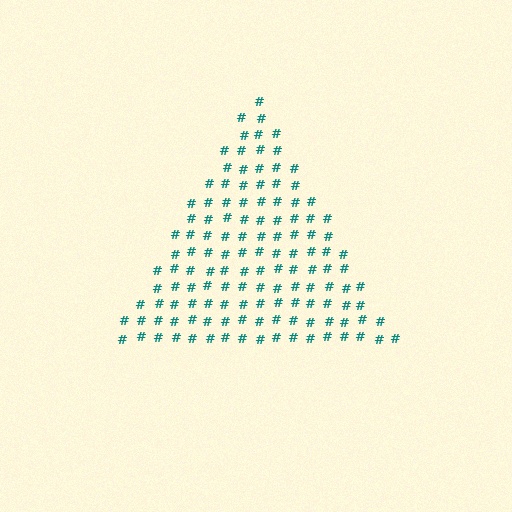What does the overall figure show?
The overall figure shows a triangle.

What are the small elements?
The small elements are hash symbols.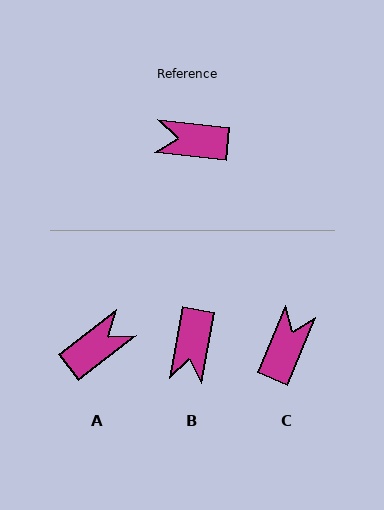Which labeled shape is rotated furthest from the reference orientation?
A, about 136 degrees away.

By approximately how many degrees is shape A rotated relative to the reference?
Approximately 136 degrees clockwise.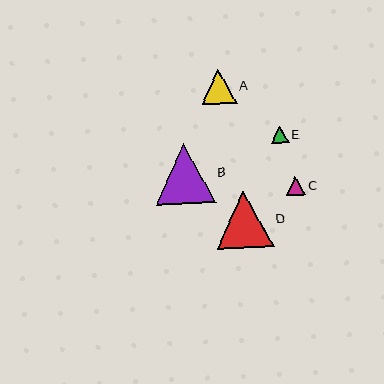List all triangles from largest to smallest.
From largest to smallest: B, D, A, C, E.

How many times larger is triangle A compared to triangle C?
Triangle A is approximately 1.8 times the size of triangle C.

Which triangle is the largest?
Triangle B is the largest with a size of approximately 60 pixels.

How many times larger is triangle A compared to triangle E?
Triangle A is approximately 2.0 times the size of triangle E.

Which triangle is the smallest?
Triangle E is the smallest with a size of approximately 17 pixels.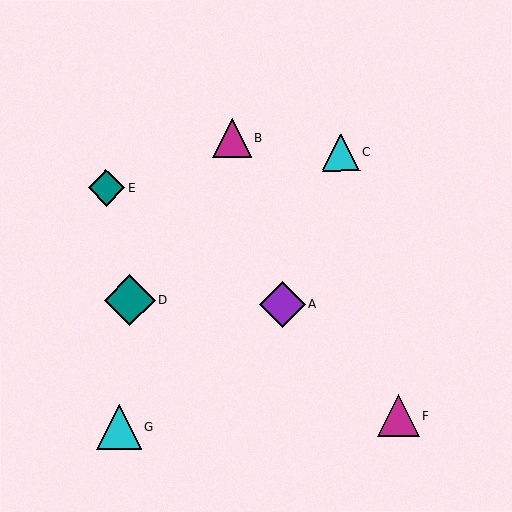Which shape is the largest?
The teal diamond (labeled D) is the largest.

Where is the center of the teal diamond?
The center of the teal diamond is at (130, 300).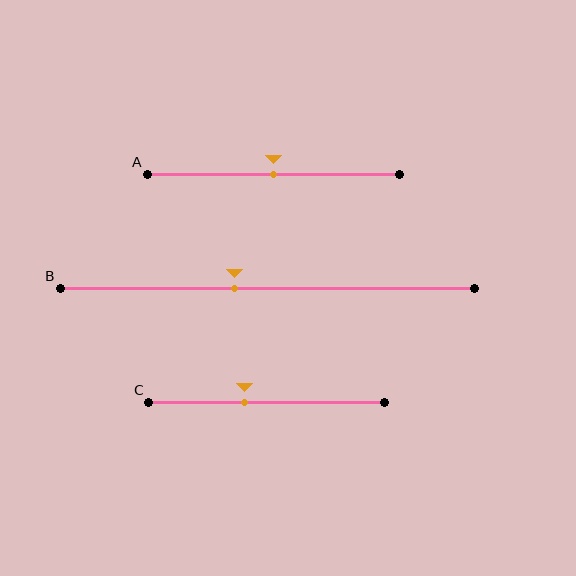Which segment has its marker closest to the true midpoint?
Segment A has its marker closest to the true midpoint.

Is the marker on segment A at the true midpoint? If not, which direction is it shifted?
Yes, the marker on segment A is at the true midpoint.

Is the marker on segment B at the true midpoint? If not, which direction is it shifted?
No, the marker on segment B is shifted to the left by about 8% of the segment length.